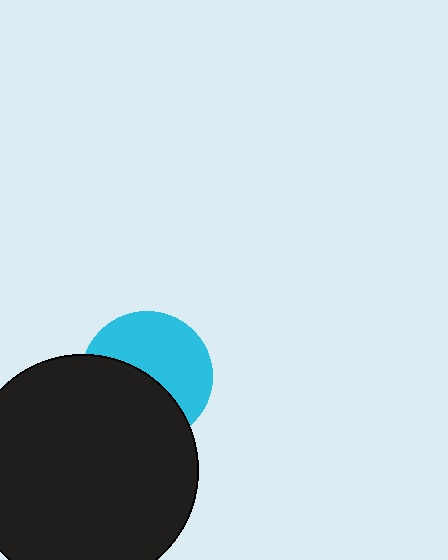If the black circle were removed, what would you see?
You would see the complete cyan circle.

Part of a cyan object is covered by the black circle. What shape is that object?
It is a circle.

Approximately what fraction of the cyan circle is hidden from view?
Roughly 46% of the cyan circle is hidden behind the black circle.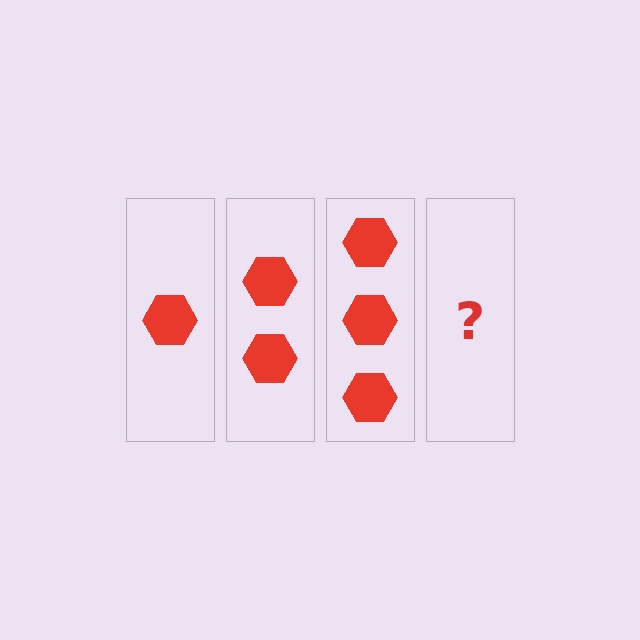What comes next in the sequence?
The next element should be 4 hexagons.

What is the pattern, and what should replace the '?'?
The pattern is that each step adds one more hexagon. The '?' should be 4 hexagons.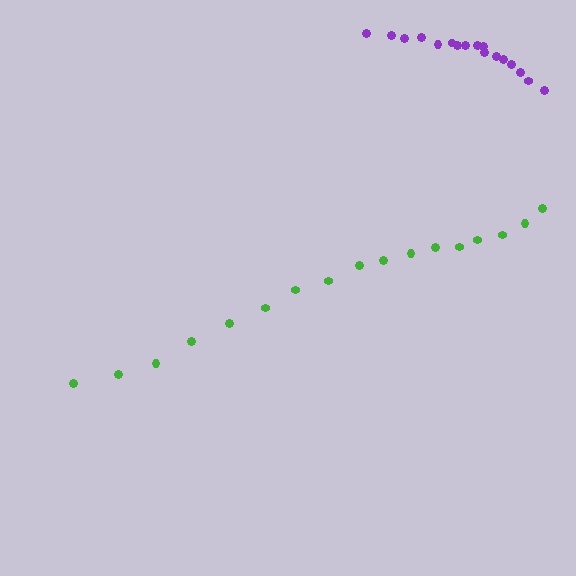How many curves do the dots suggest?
There are 2 distinct paths.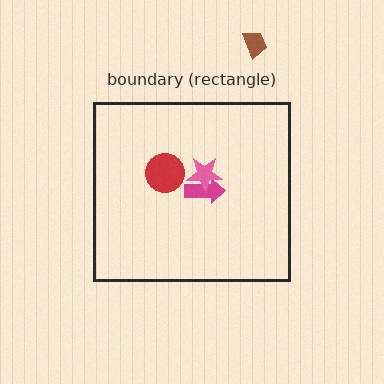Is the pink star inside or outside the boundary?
Inside.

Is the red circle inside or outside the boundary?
Inside.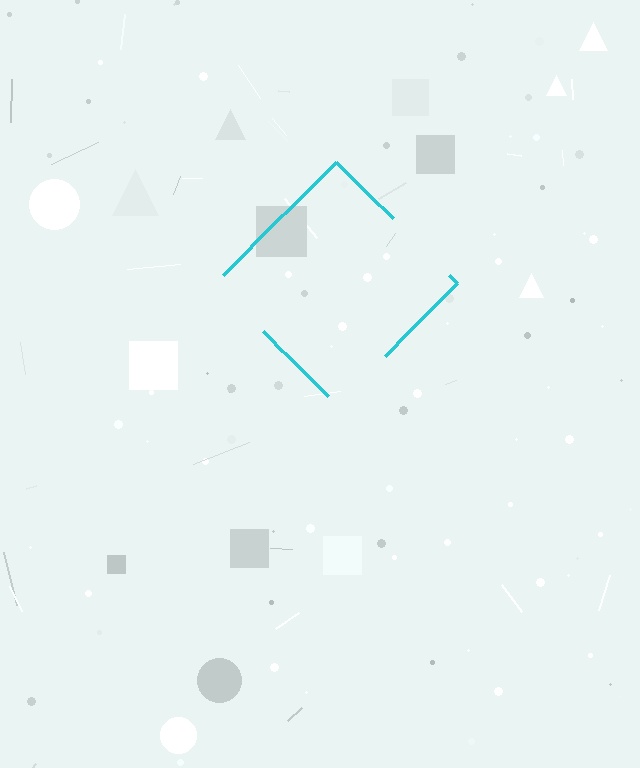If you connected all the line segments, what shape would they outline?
They would outline a diamond.